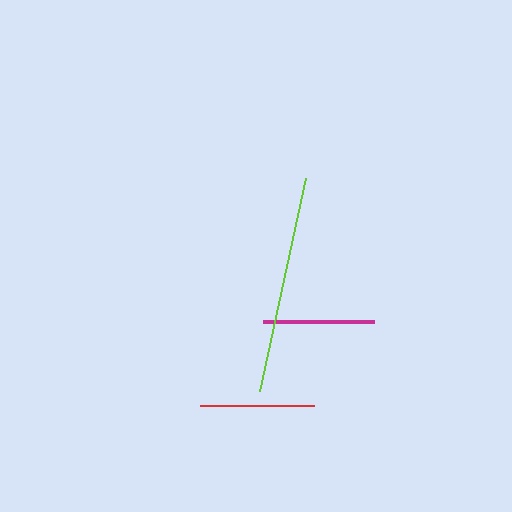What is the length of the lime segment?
The lime segment is approximately 218 pixels long.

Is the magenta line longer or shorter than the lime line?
The lime line is longer than the magenta line.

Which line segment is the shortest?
The magenta line is the shortest at approximately 111 pixels.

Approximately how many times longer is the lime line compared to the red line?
The lime line is approximately 1.9 times the length of the red line.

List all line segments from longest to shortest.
From longest to shortest: lime, red, magenta.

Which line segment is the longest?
The lime line is the longest at approximately 218 pixels.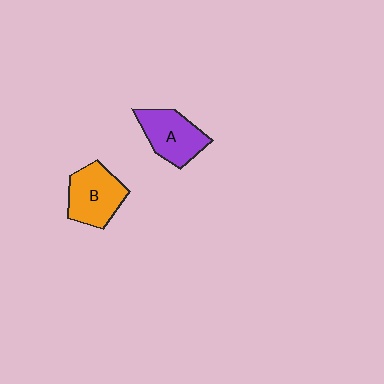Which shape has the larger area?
Shape B (orange).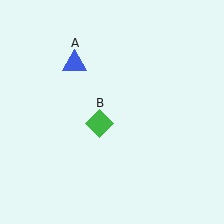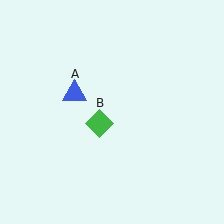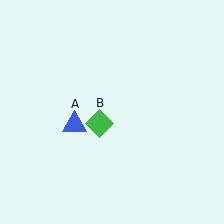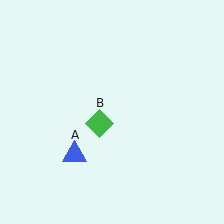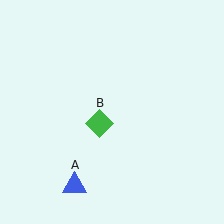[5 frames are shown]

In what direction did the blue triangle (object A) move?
The blue triangle (object A) moved down.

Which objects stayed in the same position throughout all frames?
Green diamond (object B) remained stationary.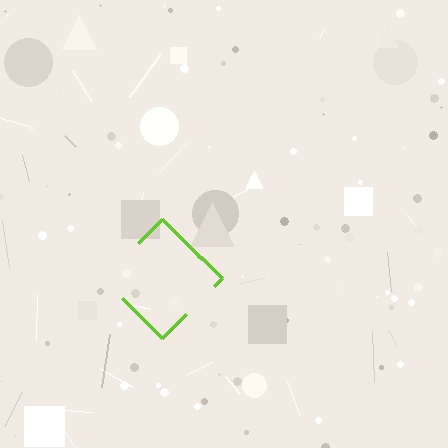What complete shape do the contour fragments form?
The contour fragments form a diamond.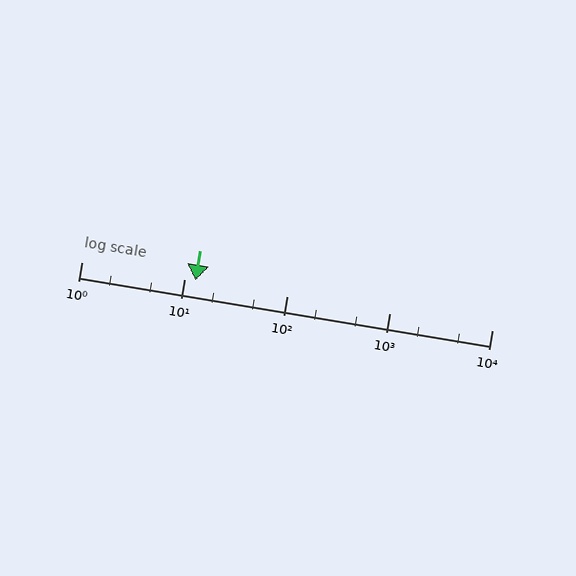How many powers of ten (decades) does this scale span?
The scale spans 4 decades, from 1 to 10000.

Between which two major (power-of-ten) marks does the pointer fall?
The pointer is between 10 and 100.